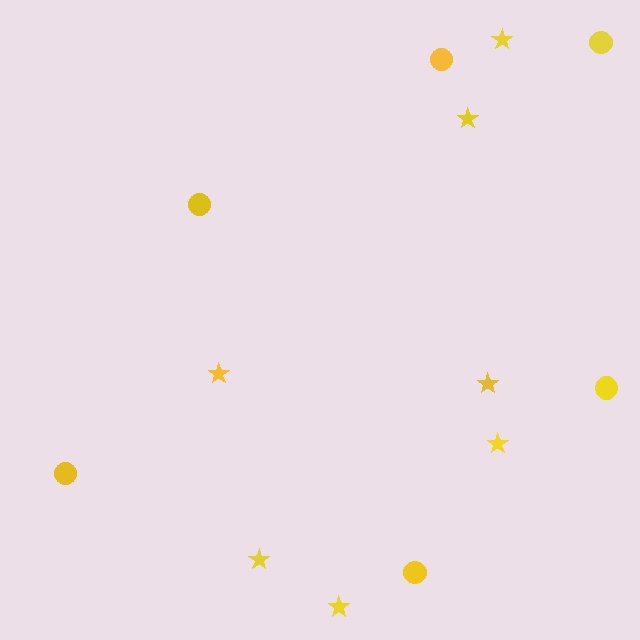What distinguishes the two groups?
There are 2 groups: one group of circles (6) and one group of stars (7).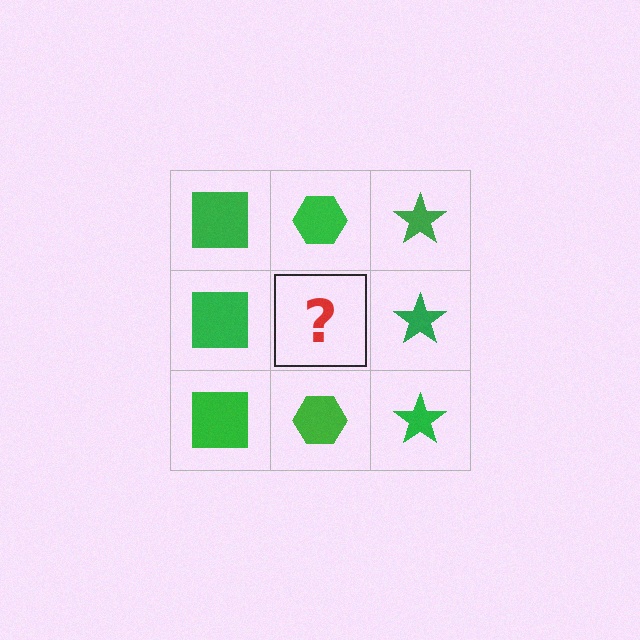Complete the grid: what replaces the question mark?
The question mark should be replaced with a green hexagon.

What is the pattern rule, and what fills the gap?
The rule is that each column has a consistent shape. The gap should be filled with a green hexagon.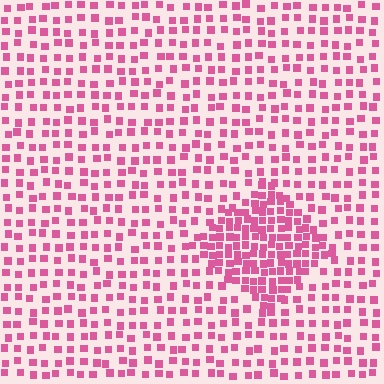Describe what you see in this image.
The image contains small pink elements arranged at two different densities. A diamond-shaped region is visible where the elements are more densely packed than the surrounding area.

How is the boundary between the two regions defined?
The boundary is defined by a change in element density (approximately 2.2x ratio). All elements are the same color, size, and shape.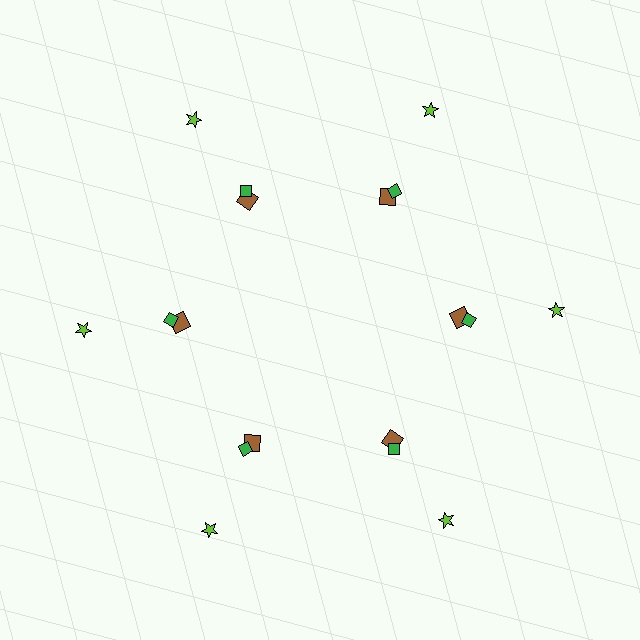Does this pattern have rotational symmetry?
Yes, this pattern has 6-fold rotational symmetry. It looks the same after rotating 60 degrees around the center.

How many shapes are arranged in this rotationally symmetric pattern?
There are 18 shapes, arranged in 6 groups of 3.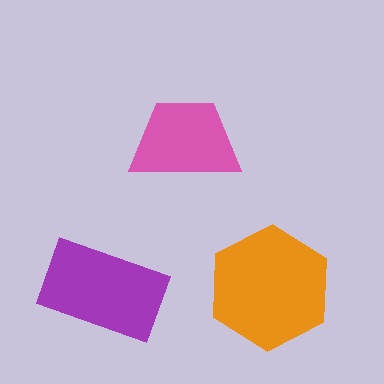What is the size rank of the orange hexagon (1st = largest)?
1st.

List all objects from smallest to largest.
The pink trapezoid, the purple rectangle, the orange hexagon.